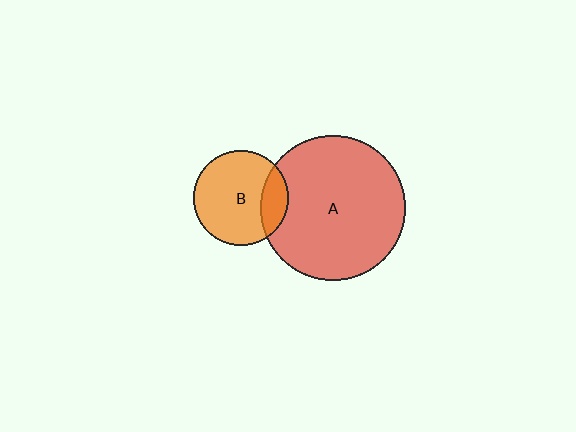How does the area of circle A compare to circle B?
Approximately 2.3 times.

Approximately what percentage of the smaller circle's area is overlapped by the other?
Approximately 20%.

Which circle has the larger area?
Circle A (red).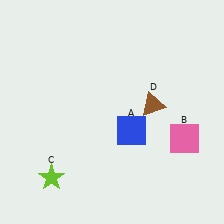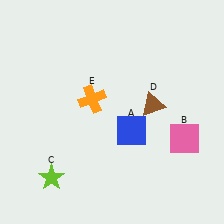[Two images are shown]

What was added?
An orange cross (E) was added in Image 2.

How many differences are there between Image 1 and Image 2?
There is 1 difference between the two images.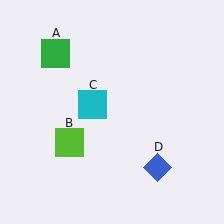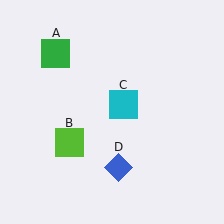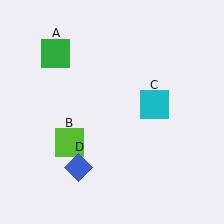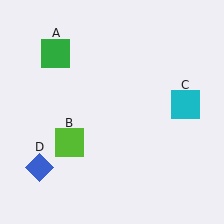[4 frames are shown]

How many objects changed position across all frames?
2 objects changed position: cyan square (object C), blue diamond (object D).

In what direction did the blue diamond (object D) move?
The blue diamond (object D) moved left.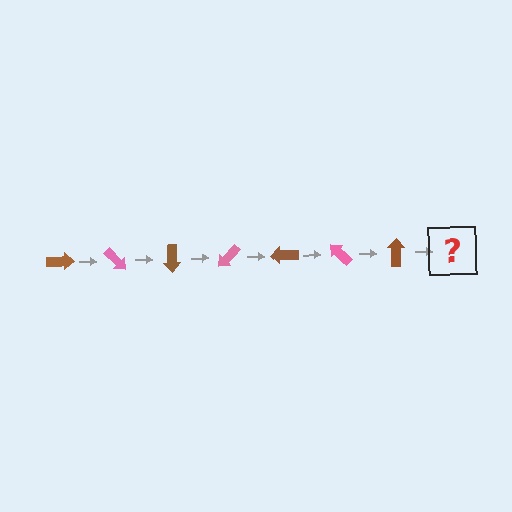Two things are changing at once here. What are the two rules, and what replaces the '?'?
The two rules are that it rotates 45 degrees each step and the color cycles through brown and pink. The '?' should be a pink arrow, rotated 315 degrees from the start.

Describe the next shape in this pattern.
It should be a pink arrow, rotated 315 degrees from the start.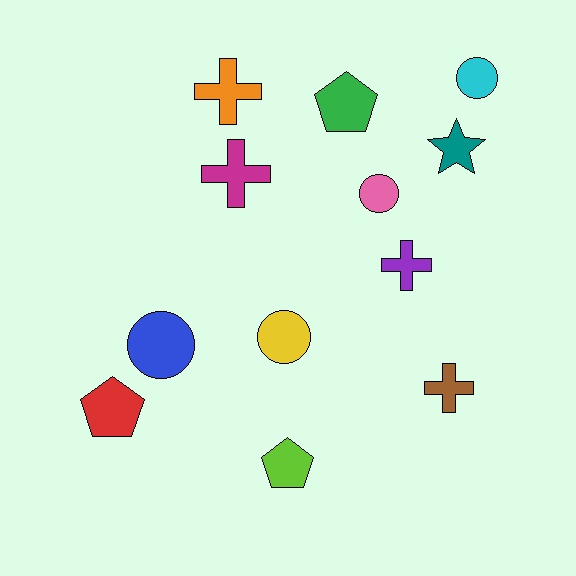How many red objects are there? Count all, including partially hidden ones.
There is 1 red object.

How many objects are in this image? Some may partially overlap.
There are 12 objects.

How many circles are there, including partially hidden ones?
There are 4 circles.